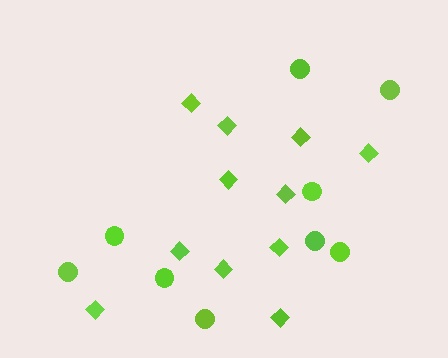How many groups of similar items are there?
There are 2 groups: one group of diamonds (11) and one group of circles (9).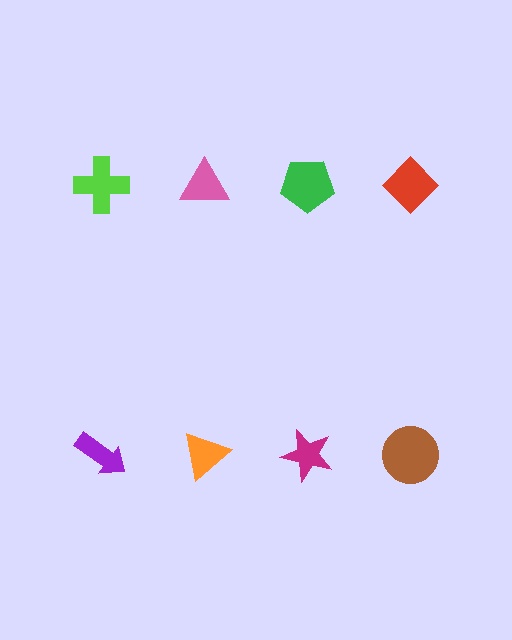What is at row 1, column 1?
A lime cross.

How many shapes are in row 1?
4 shapes.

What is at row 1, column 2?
A pink triangle.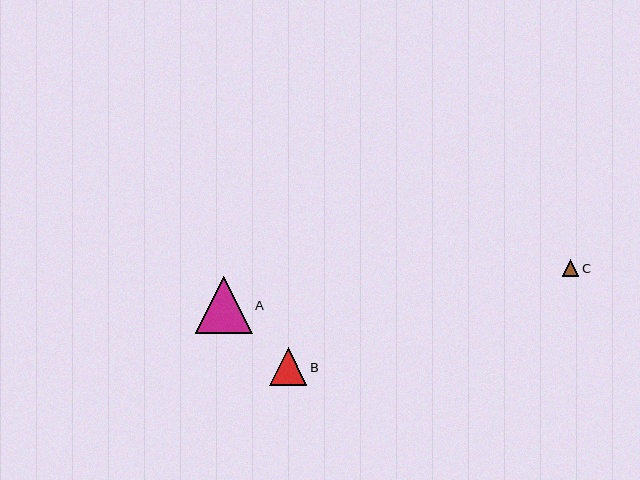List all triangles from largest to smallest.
From largest to smallest: A, B, C.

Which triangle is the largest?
Triangle A is the largest with a size of approximately 57 pixels.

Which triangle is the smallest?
Triangle C is the smallest with a size of approximately 16 pixels.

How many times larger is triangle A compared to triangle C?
Triangle A is approximately 3.5 times the size of triangle C.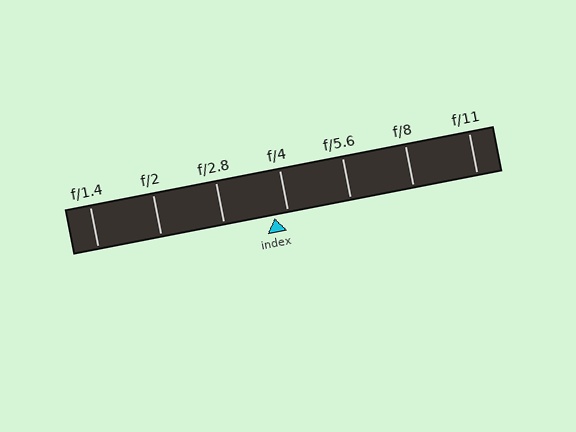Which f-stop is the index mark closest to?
The index mark is closest to f/4.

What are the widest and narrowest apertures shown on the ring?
The widest aperture shown is f/1.4 and the narrowest is f/11.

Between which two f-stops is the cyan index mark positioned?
The index mark is between f/2.8 and f/4.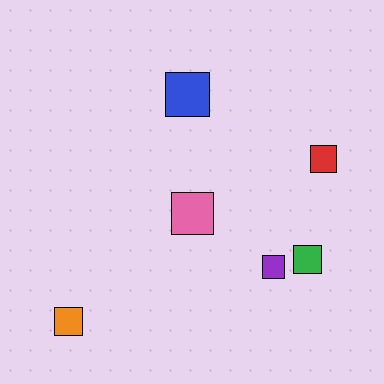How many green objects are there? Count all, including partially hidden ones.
There is 1 green object.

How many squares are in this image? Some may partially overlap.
There are 6 squares.